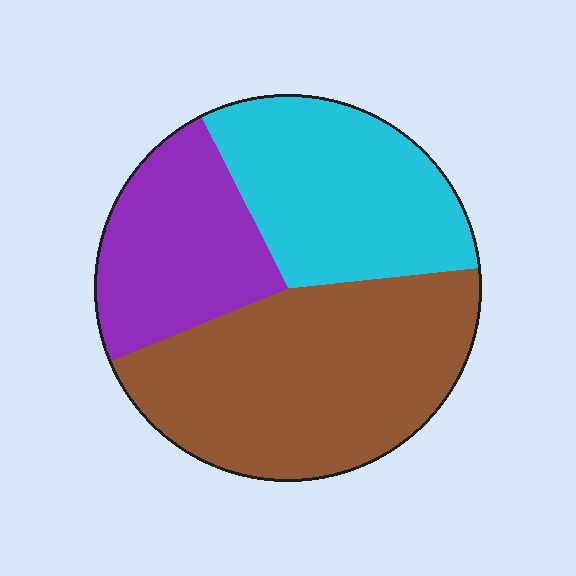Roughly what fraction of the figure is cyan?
Cyan takes up about one third (1/3) of the figure.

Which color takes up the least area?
Purple, at roughly 25%.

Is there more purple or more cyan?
Cyan.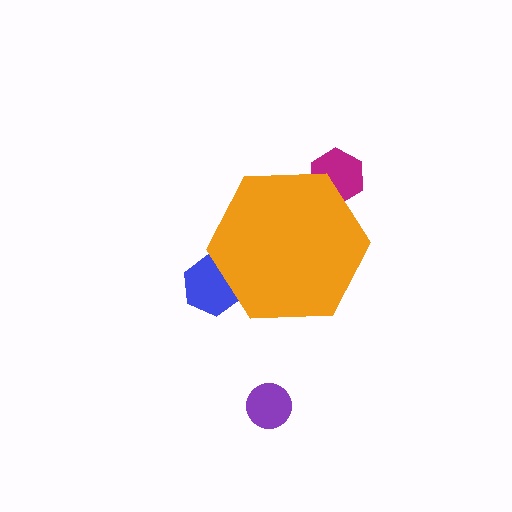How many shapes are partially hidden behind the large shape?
2 shapes are partially hidden.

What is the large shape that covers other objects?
An orange hexagon.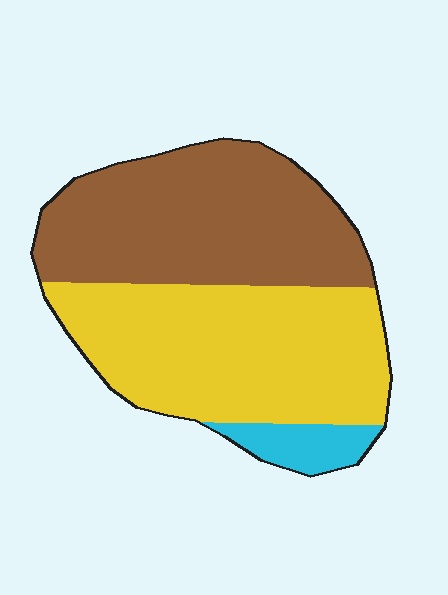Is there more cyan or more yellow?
Yellow.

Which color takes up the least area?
Cyan, at roughly 5%.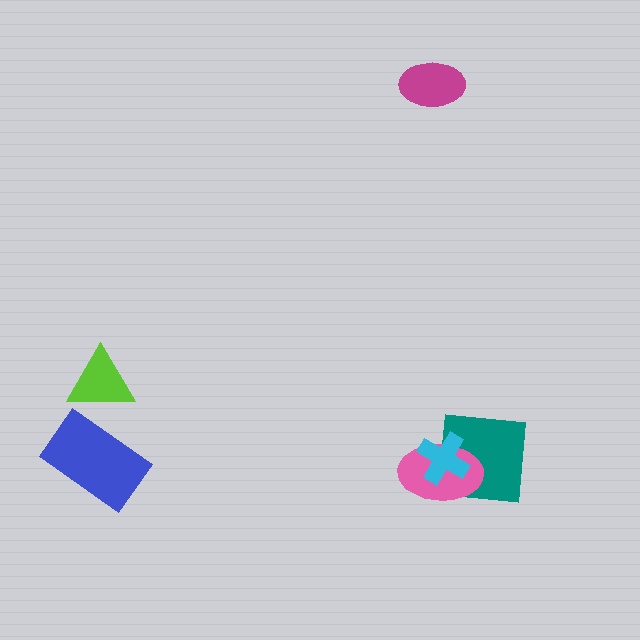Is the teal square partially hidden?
Yes, it is partially covered by another shape.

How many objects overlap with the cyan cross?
2 objects overlap with the cyan cross.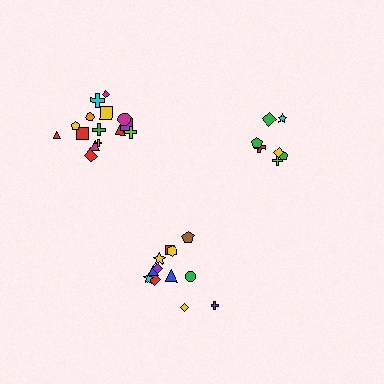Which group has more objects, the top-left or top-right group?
The top-left group.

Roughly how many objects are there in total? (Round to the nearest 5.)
Roughly 35 objects in total.